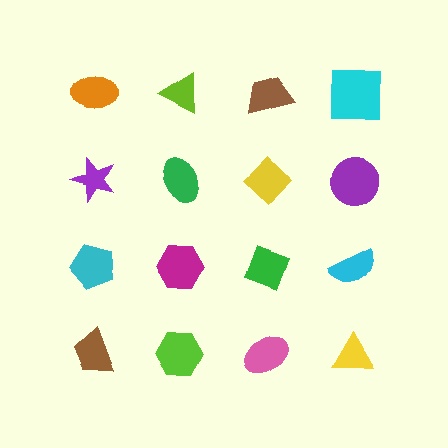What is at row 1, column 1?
An orange ellipse.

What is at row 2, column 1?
A purple star.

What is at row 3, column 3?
A green diamond.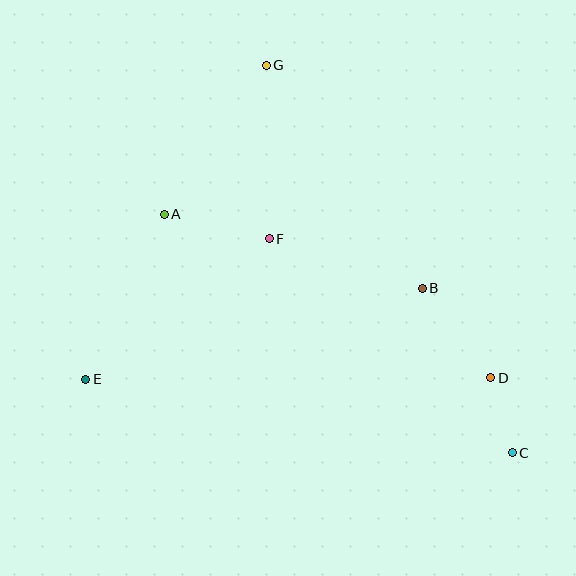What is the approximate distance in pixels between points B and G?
The distance between B and G is approximately 272 pixels.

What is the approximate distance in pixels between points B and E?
The distance between B and E is approximately 348 pixels.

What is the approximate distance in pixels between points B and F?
The distance between B and F is approximately 161 pixels.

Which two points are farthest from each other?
Points C and G are farthest from each other.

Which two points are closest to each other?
Points C and D are closest to each other.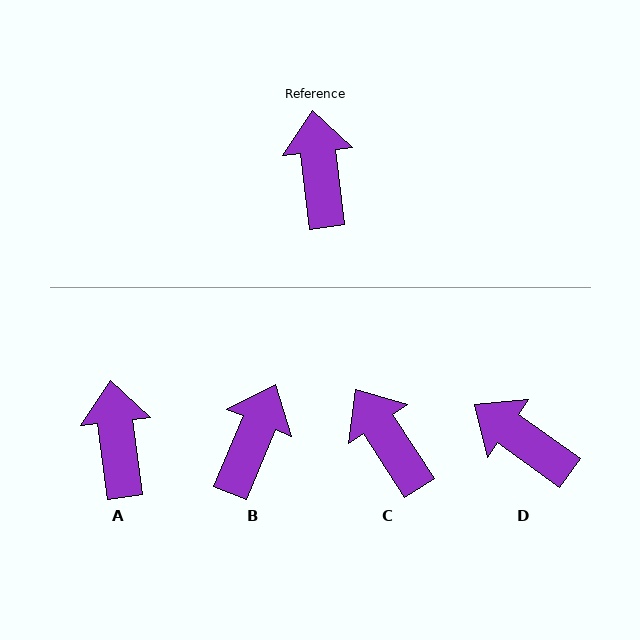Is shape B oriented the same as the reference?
No, it is off by about 30 degrees.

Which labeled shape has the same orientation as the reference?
A.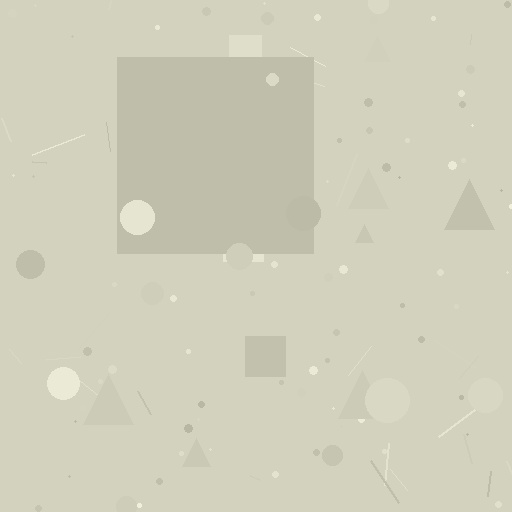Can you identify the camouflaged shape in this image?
The camouflaged shape is a square.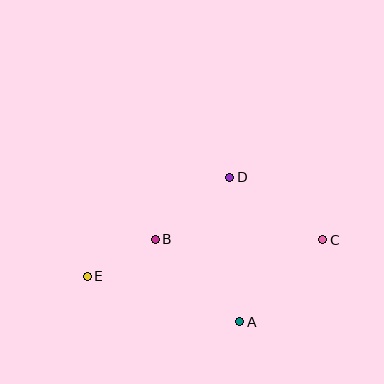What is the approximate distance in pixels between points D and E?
The distance between D and E is approximately 174 pixels.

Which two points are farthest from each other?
Points C and E are farthest from each other.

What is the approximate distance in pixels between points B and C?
The distance between B and C is approximately 168 pixels.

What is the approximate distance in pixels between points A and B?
The distance between A and B is approximately 118 pixels.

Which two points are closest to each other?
Points B and E are closest to each other.